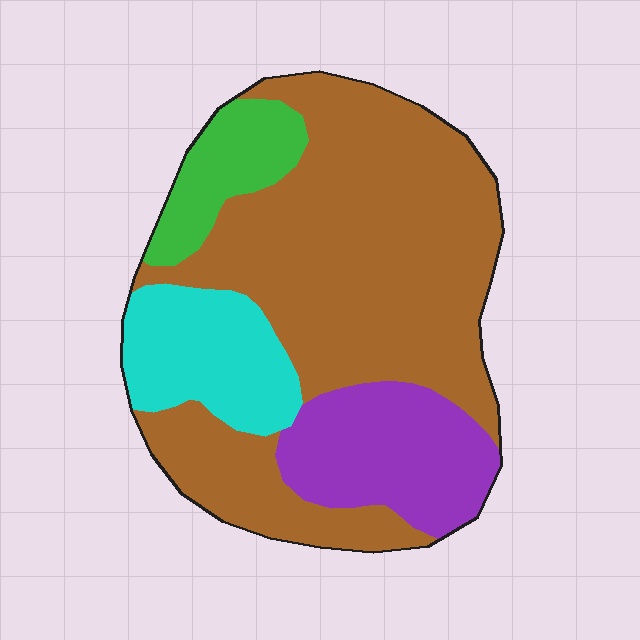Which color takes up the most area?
Brown, at roughly 60%.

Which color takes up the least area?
Green, at roughly 10%.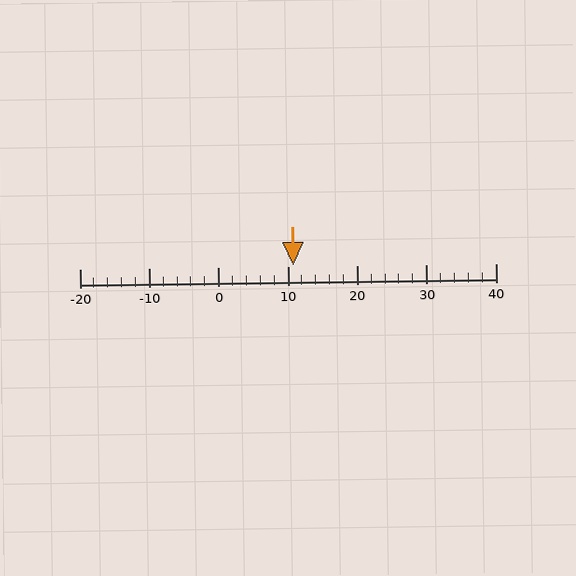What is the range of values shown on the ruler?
The ruler shows values from -20 to 40.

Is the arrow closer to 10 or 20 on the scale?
The arrow is closer to 10.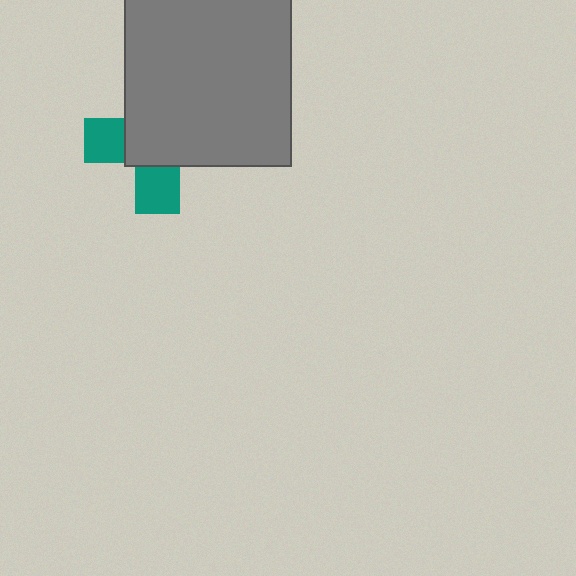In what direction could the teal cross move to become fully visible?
The teal cross could move toward the lower-left. That would shift it out from behind the gray rectangle entirely.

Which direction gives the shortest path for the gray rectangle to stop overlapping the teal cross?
Moving toward the upper-right gives the shortest separation.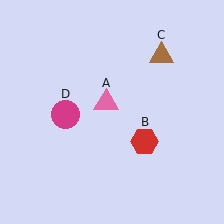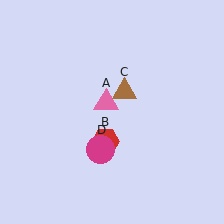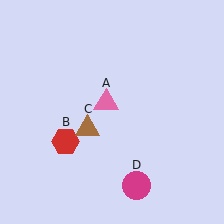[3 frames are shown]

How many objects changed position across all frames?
3 objects changed position: red hexagon (object B), brown triangle (object C), magenta circle (object D).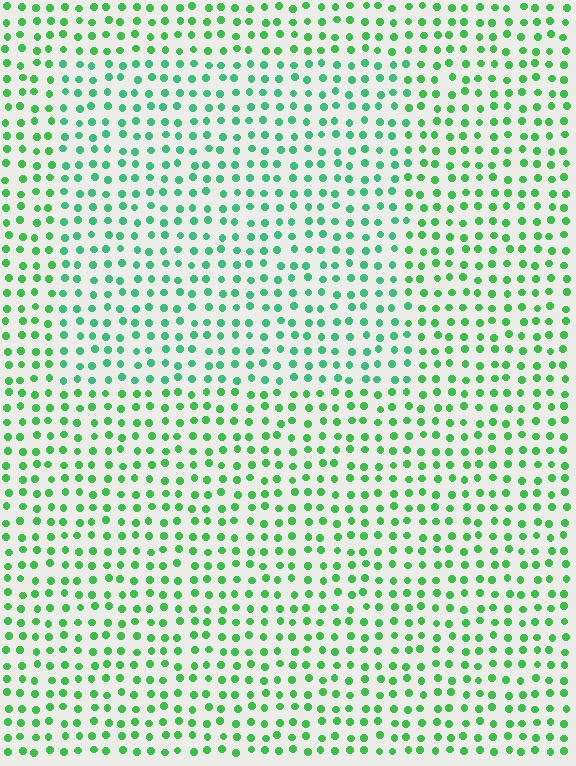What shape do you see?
I see a rectangle.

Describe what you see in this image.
The image is filled with small green elements in a uniform arrangement. A rectangle-shaped region is visible where the elements are tinted to a slightly different hue, forming a subtle color boundary.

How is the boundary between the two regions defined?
The boundary is defined purely by a slight shift in hue (about 22 degrees). Spacing, size, and orientation are identical on both sides.